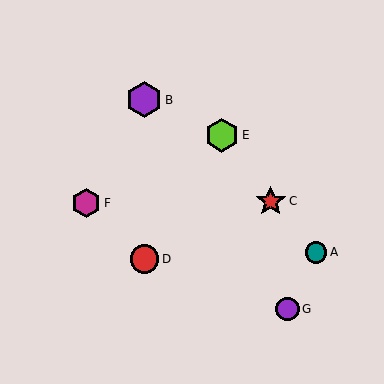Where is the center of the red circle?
The center of the red circle is at (145, 259).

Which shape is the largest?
The purple hexagon (labeled B) is the largest.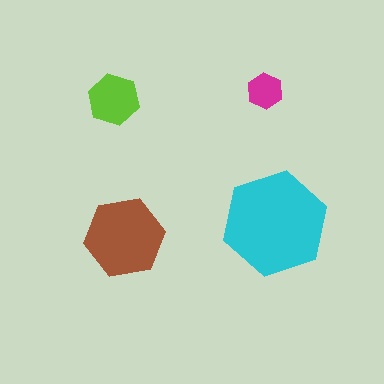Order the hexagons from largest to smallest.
the cyan one, the brown one, the lime one, the magenta one.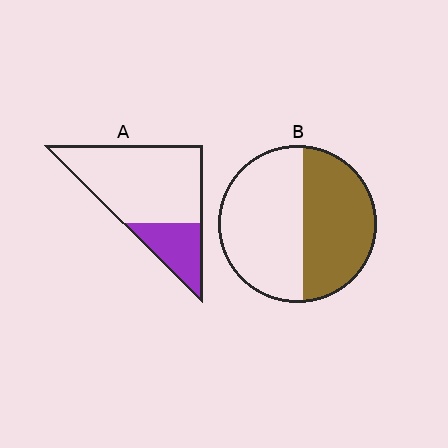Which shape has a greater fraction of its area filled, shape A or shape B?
Shape B.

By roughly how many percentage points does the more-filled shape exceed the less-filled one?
By roughly 20 percentage points (B over A).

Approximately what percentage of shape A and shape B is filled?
A is approximately 25% and B is approximately 45%.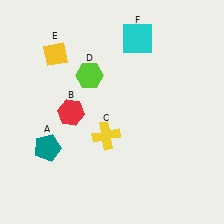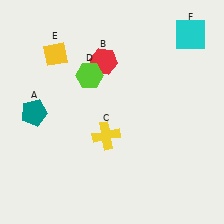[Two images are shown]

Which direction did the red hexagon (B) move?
The red hexagon (B) moved up.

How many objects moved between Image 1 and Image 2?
3 objects moved between the two images.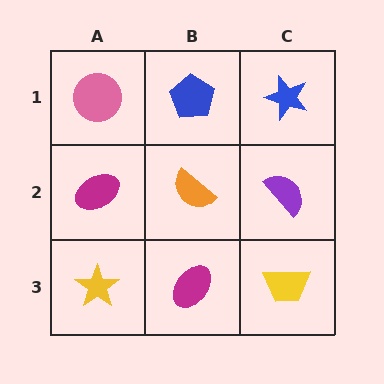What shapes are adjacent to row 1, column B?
An orange semicircle (row 2, column B), a pink circle (row 1, column A), a blue star (row 1, column C).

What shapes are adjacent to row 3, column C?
A purple semicircle (row 2, column C), a magenta ellipse (row 3, column B).